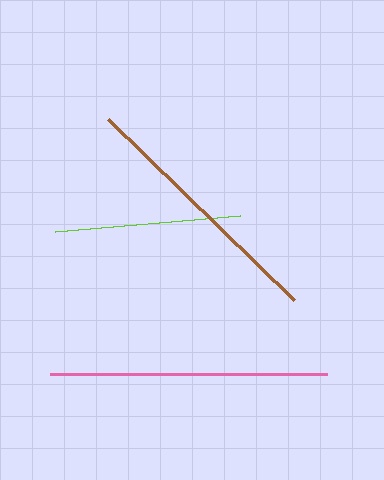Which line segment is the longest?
The pink line is the longest at approximately 277 pixels.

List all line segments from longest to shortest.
From longest to shortest: pink, brown, lime.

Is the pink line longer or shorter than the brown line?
The pink line is longer than the brown line.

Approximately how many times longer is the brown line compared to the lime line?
The brown line is approximately 1.4 times the length of the lime line.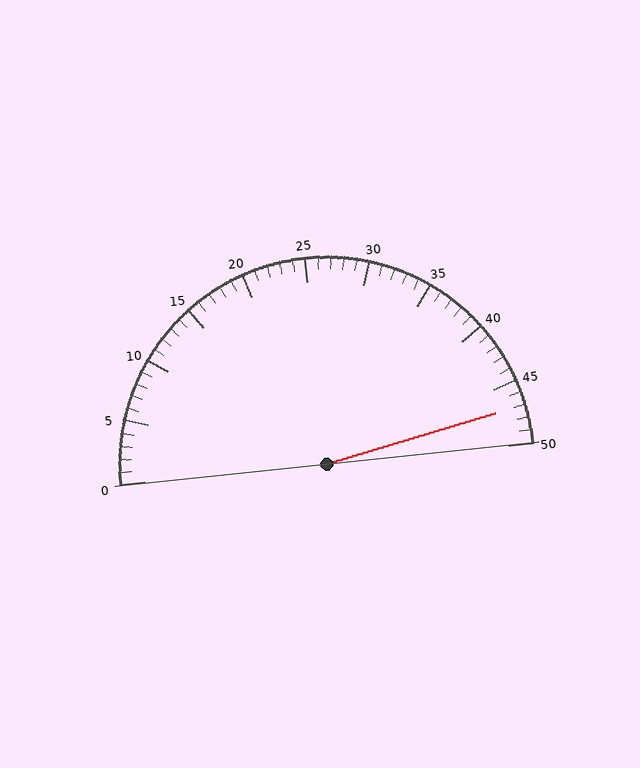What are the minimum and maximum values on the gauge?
The gauge ranges from 0 to 50.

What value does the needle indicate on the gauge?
The needle indicates approximately 47.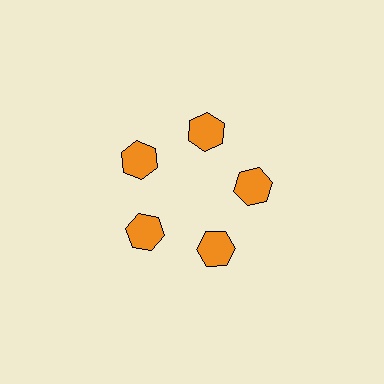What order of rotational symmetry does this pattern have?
This pattern has 5-fold rotational symmetry.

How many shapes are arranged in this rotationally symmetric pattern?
There are 5 shapes, arranged in 5 groups of 1.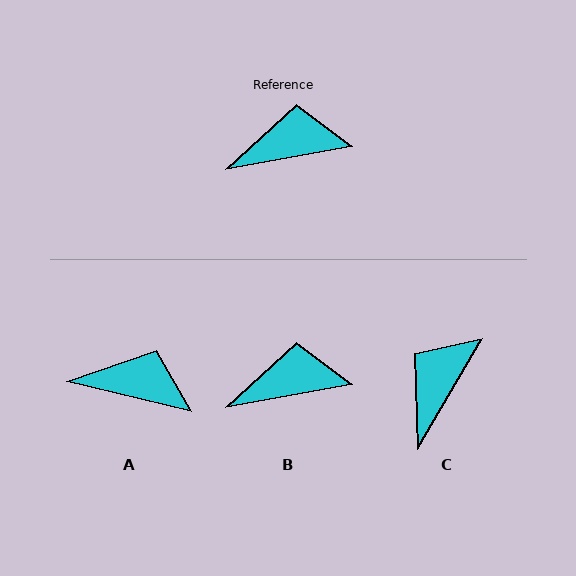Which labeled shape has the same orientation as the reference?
B.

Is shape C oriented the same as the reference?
No, it is off by about 49 degrees.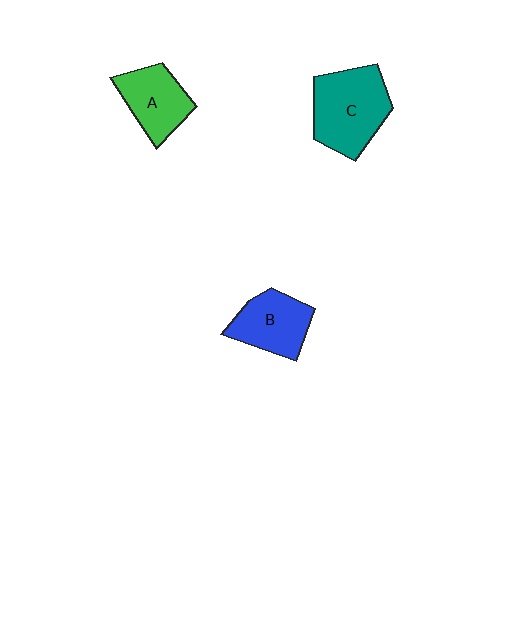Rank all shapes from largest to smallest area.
From largest to smallest: C (teal), B (blue), A (green).